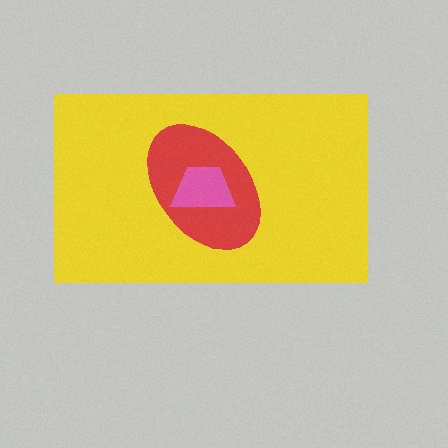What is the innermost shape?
The pink trapezoid.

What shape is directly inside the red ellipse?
The pink trapezoid.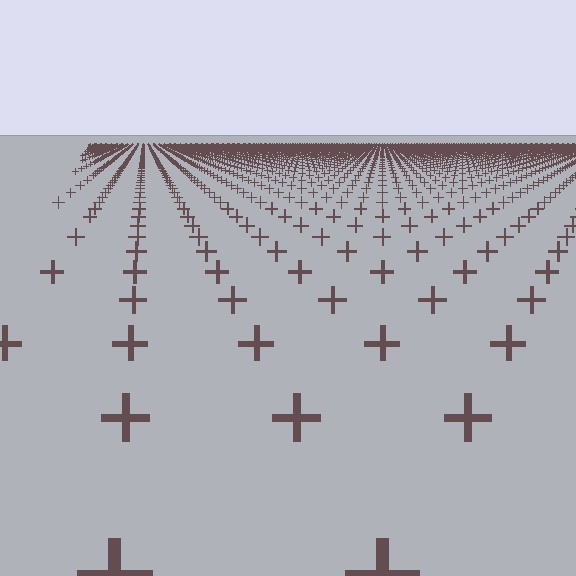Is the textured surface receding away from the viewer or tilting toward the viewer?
The surface is receding away from the viewer. Texture elements get smaller and denser toward the top.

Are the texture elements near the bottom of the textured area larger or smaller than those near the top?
Larger. Near the bottom, elements are closer to the viewer and appear at a bigger on-screen size.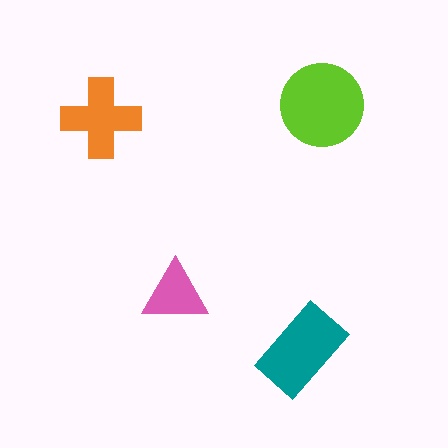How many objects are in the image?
There are 4 objects in the image.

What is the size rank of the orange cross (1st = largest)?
3rd.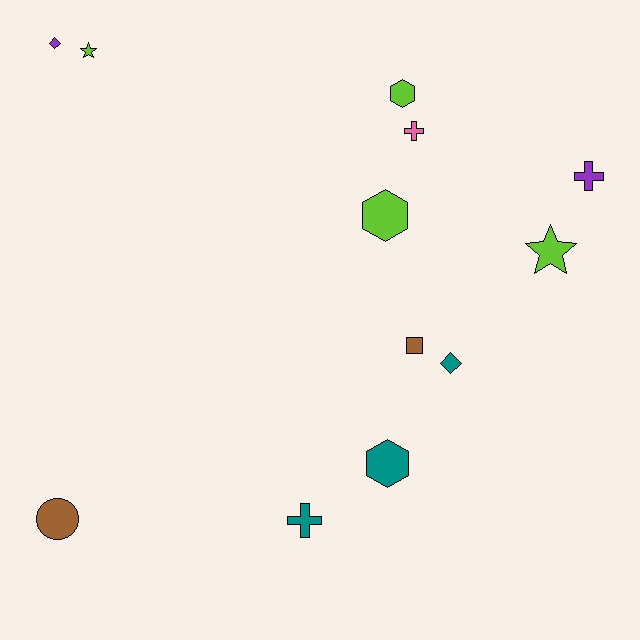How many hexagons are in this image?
There are 3 hexagons.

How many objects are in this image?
There are 12 objects.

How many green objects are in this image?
There are no green objects.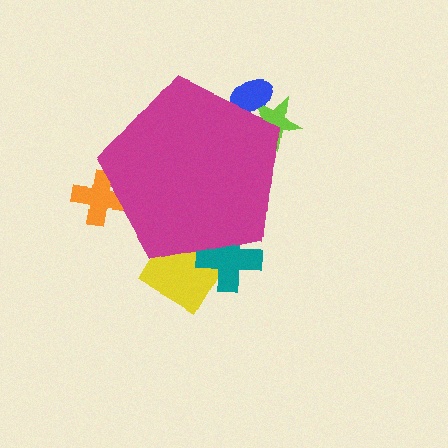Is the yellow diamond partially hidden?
Yes, the yellow diamond is partially hidden behind the magenta pentagon.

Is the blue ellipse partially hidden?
Yes, the blue ellipse is partially hidden behind the magenta pentagon.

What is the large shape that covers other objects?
A magenta pentagon.